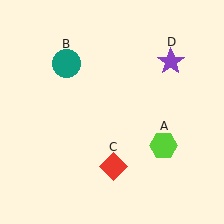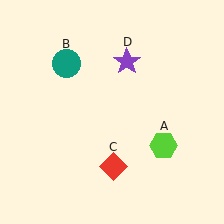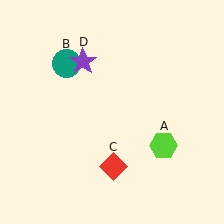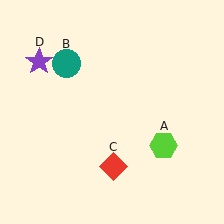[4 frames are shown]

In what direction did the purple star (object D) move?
The purple star (object D) moved left.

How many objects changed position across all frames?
1 object changed position: purple star (object D).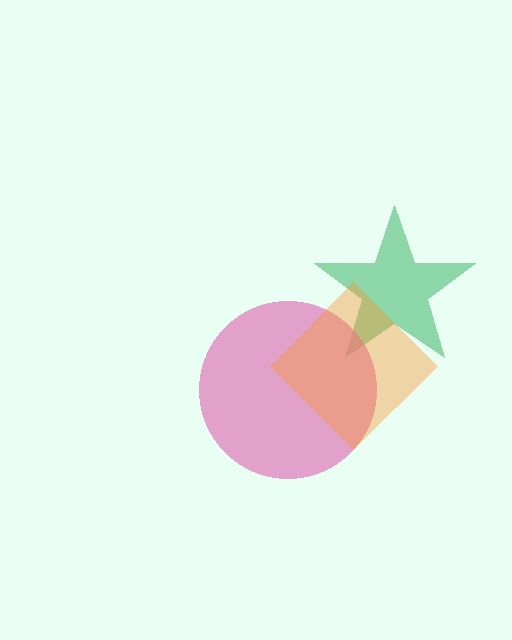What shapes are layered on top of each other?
The layered shapes are: a green star, a pink circle, an orange diamond.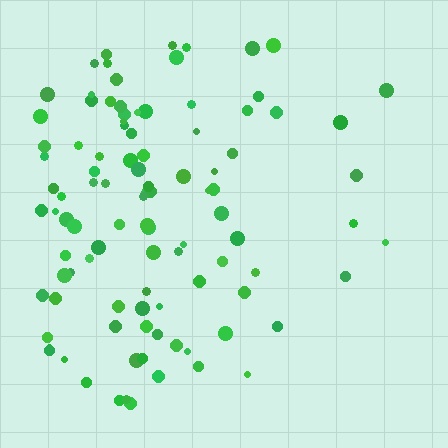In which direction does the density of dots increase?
From right to left, with the left side densest.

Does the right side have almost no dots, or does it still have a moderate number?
Still a moderate number, just noticeably fewer than the left.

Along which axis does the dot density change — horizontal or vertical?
Horizontal.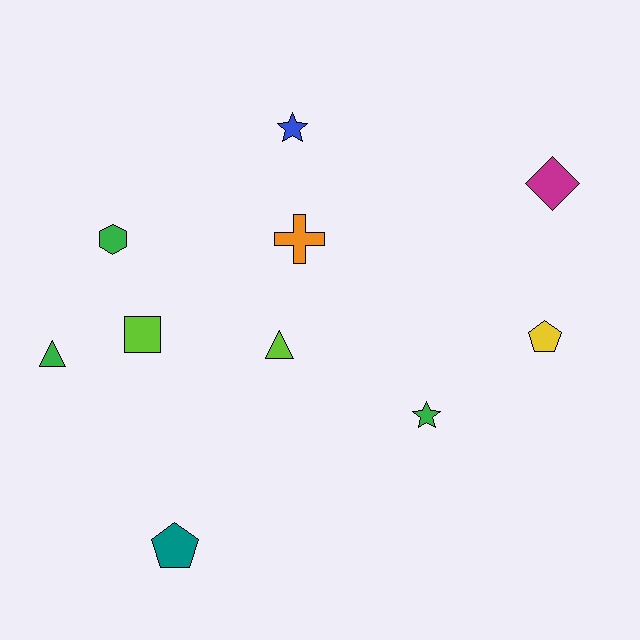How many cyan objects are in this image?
There are no cyan objects.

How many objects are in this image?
There are 10 objects.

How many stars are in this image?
There are 2 stars.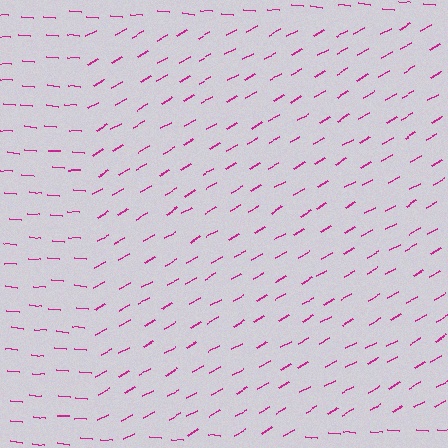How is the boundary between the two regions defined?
The boundary is defined purely by a change in line orientation (approximately 35 degrees difference). All lines are the same color and thickness.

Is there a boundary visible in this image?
Yes, there is a texture boundary formed by a change in line orientation.